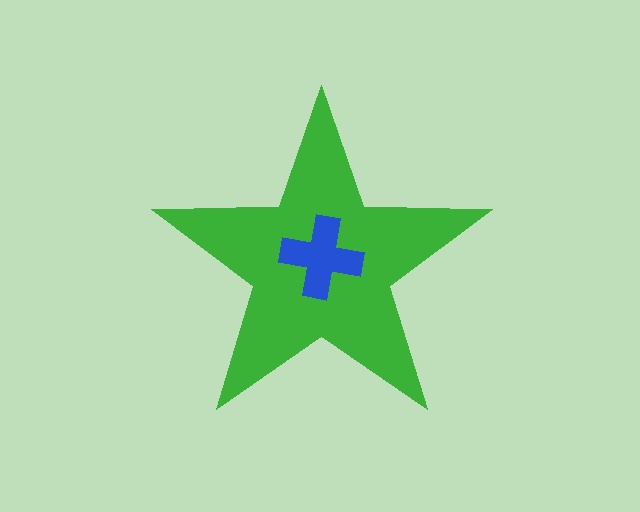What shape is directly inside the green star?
The blue cross.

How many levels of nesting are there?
2.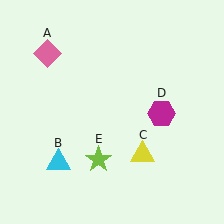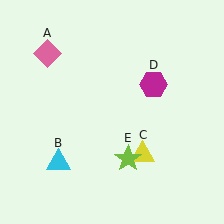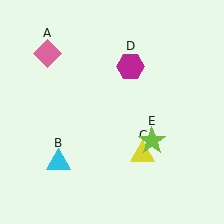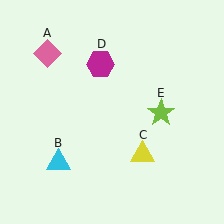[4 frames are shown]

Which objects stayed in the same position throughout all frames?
Pink diamond (object A) and cyan triangle (object B) and yellow triangle (object C) remained stationary.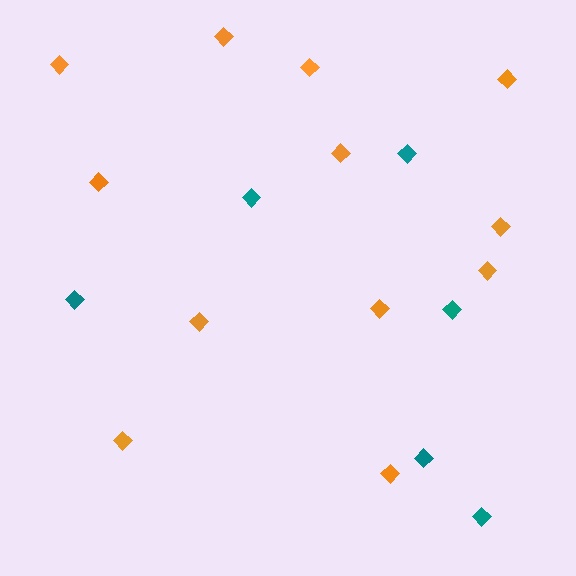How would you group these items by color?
There are 2 groups: one group of orange diamonds (12) and one group of teal diamonds (6).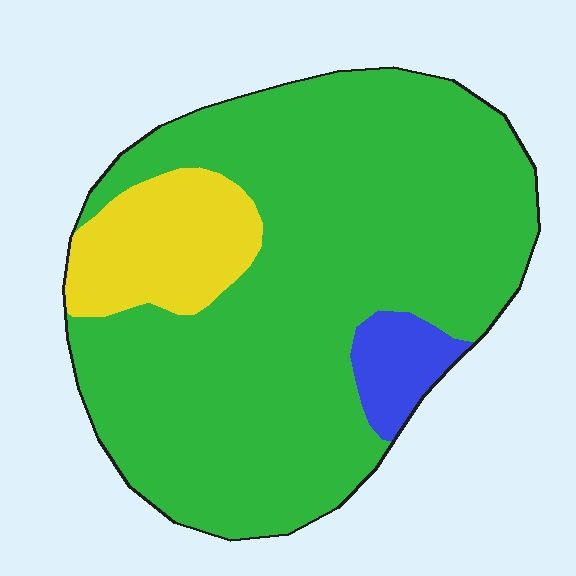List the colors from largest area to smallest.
From largest to smallest: green, yellow, blue.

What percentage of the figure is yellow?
Yellow covers roughly 15% of the figure.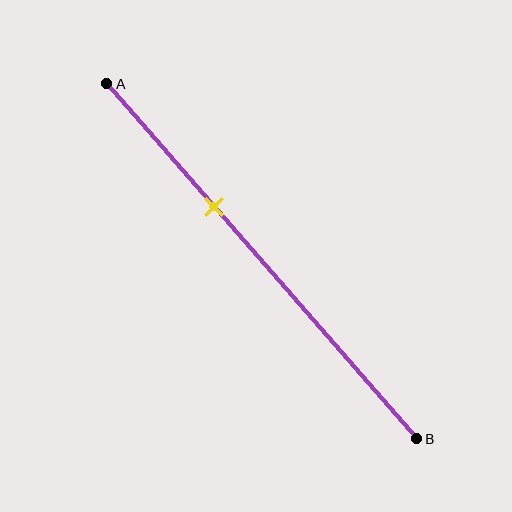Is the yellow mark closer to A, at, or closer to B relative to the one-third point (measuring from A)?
The yellow mark is approximately at the one-third point of segment AB.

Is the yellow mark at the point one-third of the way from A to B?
Yes, the mark is approximately at the one-third point.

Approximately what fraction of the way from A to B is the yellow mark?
The yellow mark is approximately 35% of the way from A to B.